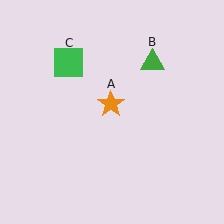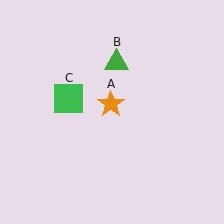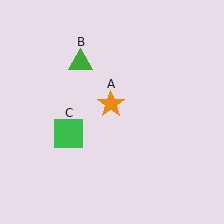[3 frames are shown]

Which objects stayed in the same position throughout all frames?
Orange star (object A) remained stationary.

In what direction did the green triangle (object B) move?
The green triangle (object B) moved left.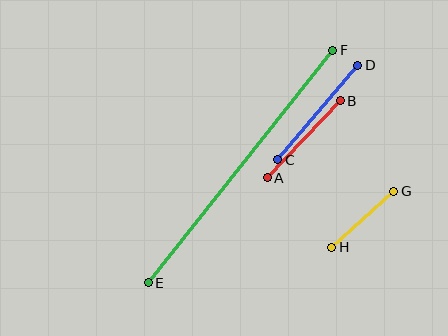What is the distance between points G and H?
The distance is approximately 84 pixels.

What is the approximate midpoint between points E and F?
The midpoint is at approximately (241, 166) pixels.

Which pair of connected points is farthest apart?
Points E and F are farthest apart.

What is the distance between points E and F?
The distance is approximately 297 pixels.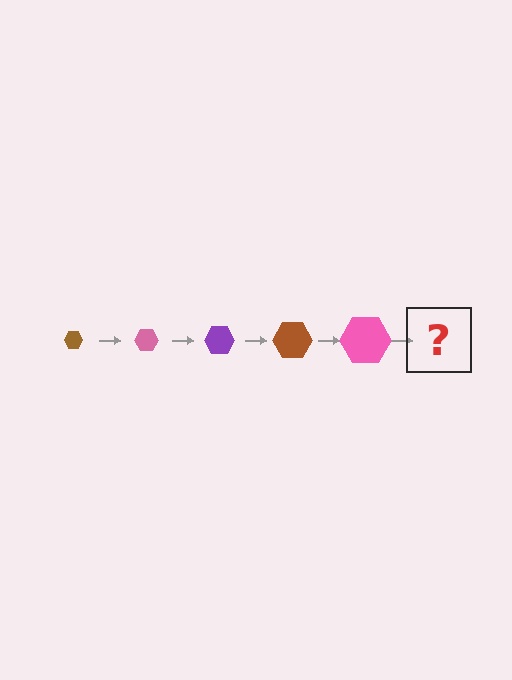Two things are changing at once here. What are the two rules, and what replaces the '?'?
The two rules are that the hexagon grows larger each step and the color cycles through brown, pink, and purple. The '?' should be a purple hexagon, larger than the previous one.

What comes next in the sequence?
The next element should be a purple hexagon, larger than the previous one.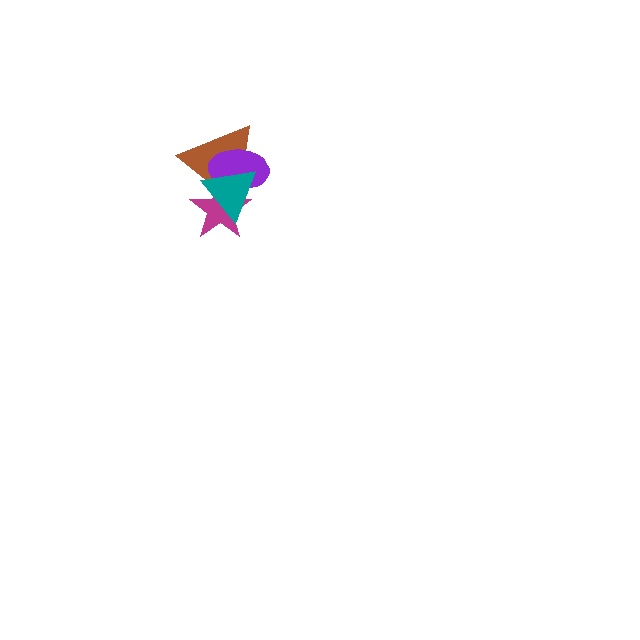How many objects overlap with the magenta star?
3 objects overlap with the magenta star.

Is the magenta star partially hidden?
Yes, it is partially covered by another shape.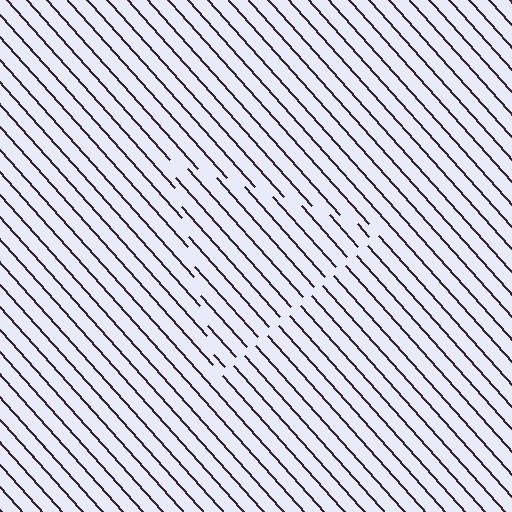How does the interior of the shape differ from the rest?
The interior of the shape contains the same grating, shifted by half a period — the contour is defined by the phase discontinuity where line-ends from the inner and outer gratings abut.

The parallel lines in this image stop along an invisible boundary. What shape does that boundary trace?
An illusory triangle. The interior of the shape contains the same grating, shifted by half a period — the contour is defined by the phase discontinuity where line-ends from the inner and outer gratings abut.